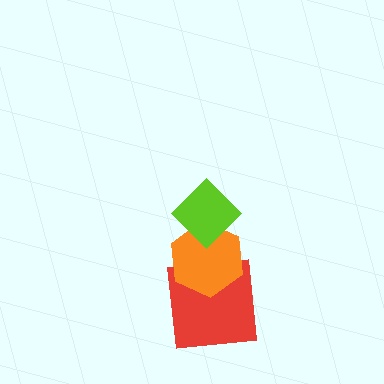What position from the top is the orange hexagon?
The orange hexagon is 2nd from the top.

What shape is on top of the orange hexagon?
The lime diamond is on top of the orange hexagon.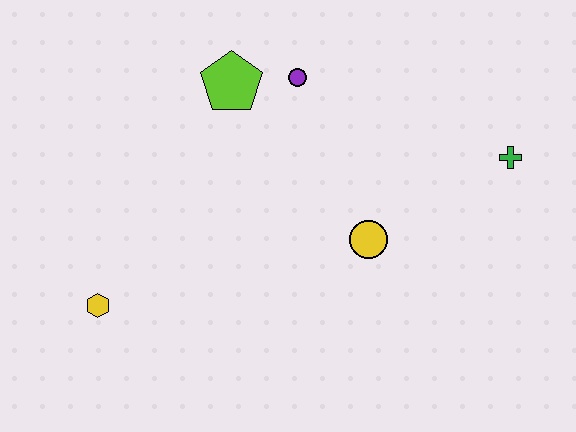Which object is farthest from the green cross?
The yellow hexagon is farthest from the green cross.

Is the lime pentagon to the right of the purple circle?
No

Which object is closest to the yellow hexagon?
The lime pentagon is closest to the yellow hexagon.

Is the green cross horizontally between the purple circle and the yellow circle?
No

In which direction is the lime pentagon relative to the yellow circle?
The lime pentagon is above the yellow circle.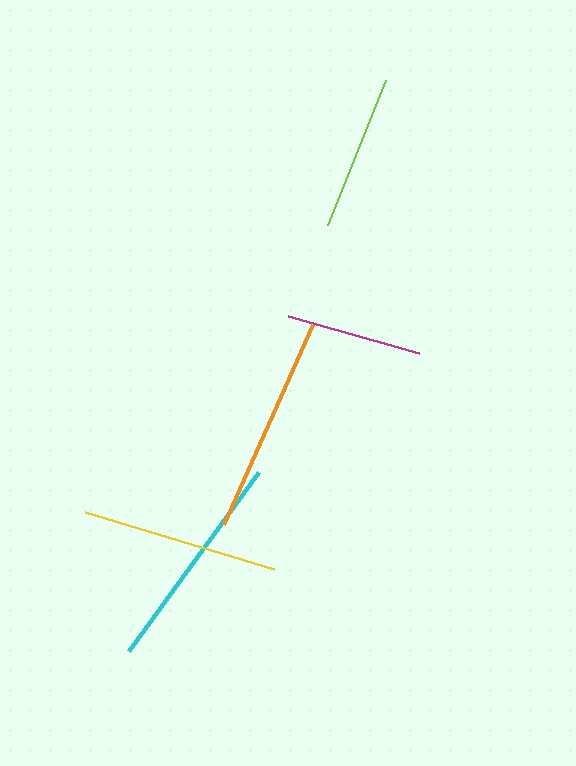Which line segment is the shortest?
The magenta line is the shortest at approximately 136 pixels.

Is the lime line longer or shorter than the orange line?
The orange line is longer than the lime line.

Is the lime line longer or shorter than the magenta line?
The lime line is longer than the magenta line.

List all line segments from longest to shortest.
From longest to shortest: cyan, orange, yellow, lime, magenta.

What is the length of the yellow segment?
The yellow segment is approximately 197 pixels long.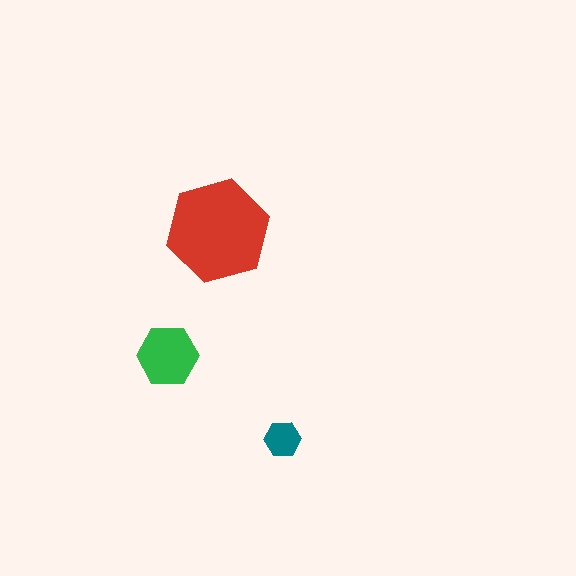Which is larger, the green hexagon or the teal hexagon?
The green one.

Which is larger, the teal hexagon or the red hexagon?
The red one.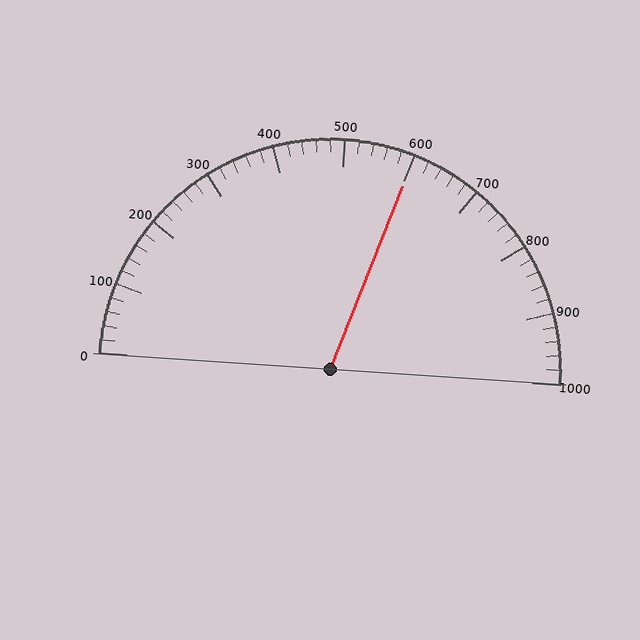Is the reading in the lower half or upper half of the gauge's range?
The reading is in the upper half of the range (0 to 1000).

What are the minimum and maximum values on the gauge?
The gauge ranges from 0 to 1000.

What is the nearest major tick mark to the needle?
The nearest major tick mark is 600.